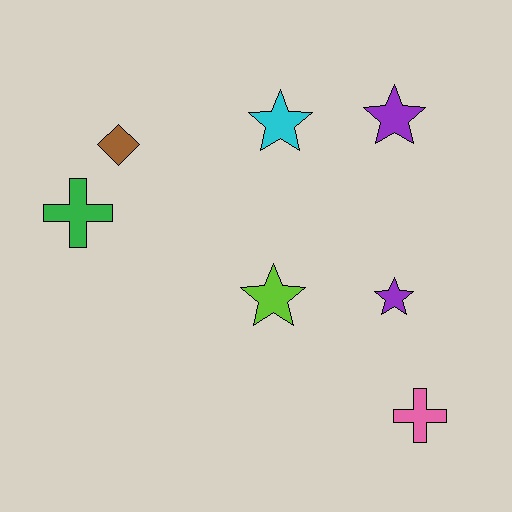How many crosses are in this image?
There are 2 crosses.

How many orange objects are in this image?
There are no orange objects.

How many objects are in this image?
There are 7 objects.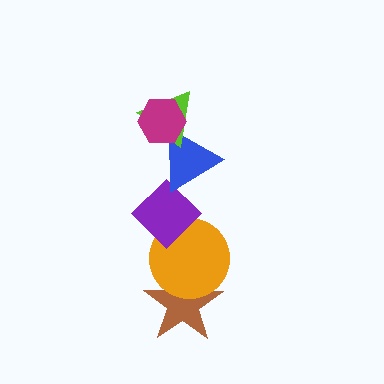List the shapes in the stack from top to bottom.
From top to bottom: the magenta hexagon, the lime triangle, the blue triangle, the purple diamond, the orange circle, the brown star.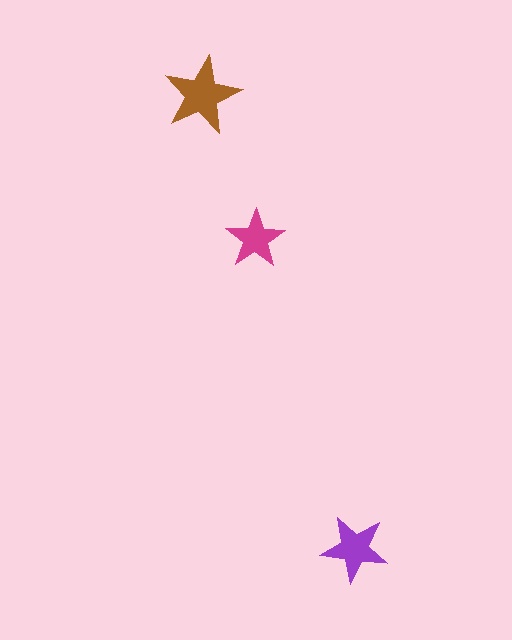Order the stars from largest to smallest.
the brown one, the purple one, the magenta one.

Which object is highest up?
The brown star is topmost.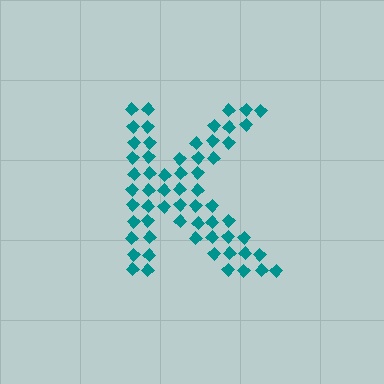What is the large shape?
The large shape is the letter K.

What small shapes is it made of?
It is made of small diamonds.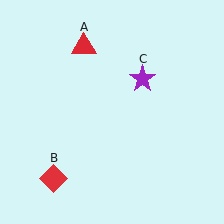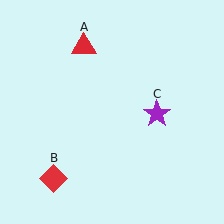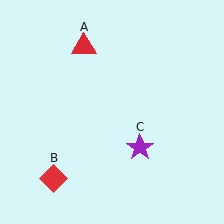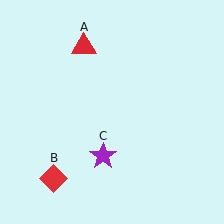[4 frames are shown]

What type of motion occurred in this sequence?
The purple star (object C) rotated clockwise around the center of the scene.